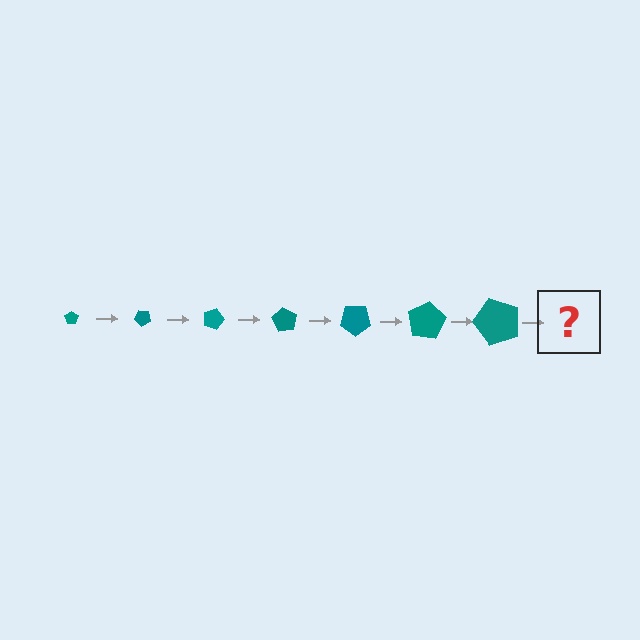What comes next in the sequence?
The next element should be a pentagon, larger than the previous one and rotated 315 degrees from the start.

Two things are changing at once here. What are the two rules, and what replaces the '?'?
The two rules are that the pentagon grows larger each step and it rotates 45 degrees each step. The '?' should be a pentagon, larger than the previous one and rotated 315 degrees from the start.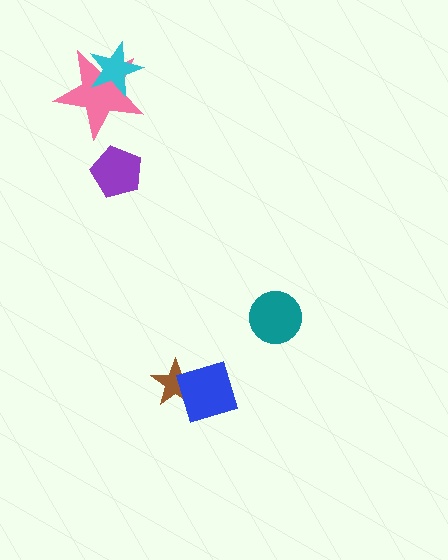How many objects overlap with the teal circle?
0 objects overlap with the teal circle.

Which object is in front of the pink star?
The cyan star is in front of the pink star.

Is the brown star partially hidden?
Yes, it is partially covered by another shape.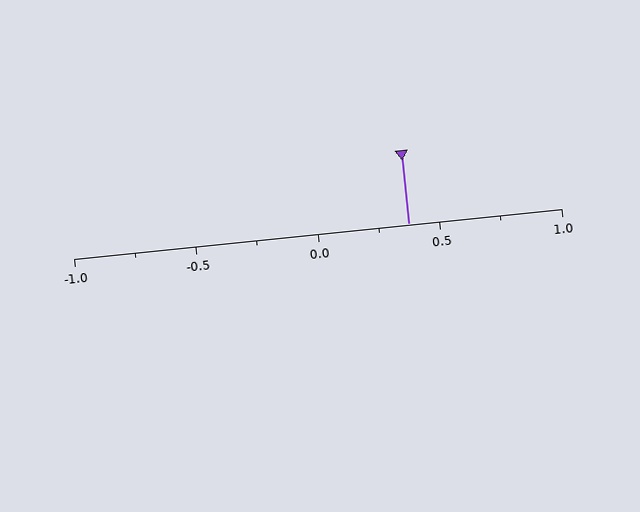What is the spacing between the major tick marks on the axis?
The major ticks are spaced 0.5 apart.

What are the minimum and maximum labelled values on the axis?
The axis runs from -1.0 to 1.0.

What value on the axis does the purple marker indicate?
The marker indicates approximately 0.38.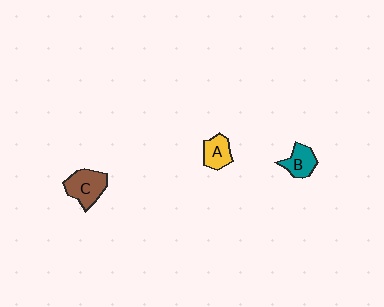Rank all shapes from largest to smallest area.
From largest to smallest: C (brown), B (teal), A (yellow).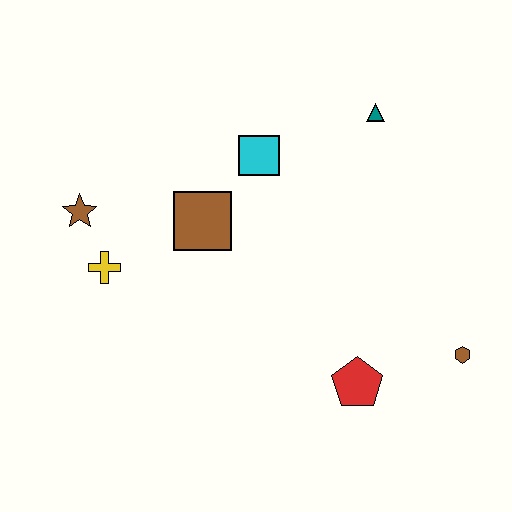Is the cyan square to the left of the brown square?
No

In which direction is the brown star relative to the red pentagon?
The brown star is to the left of the red pentagon.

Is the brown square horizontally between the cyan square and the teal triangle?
No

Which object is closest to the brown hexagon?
The red pentagon is closest to the brown hexagon.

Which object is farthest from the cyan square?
The brown hexagon is farthest from the cyan square.